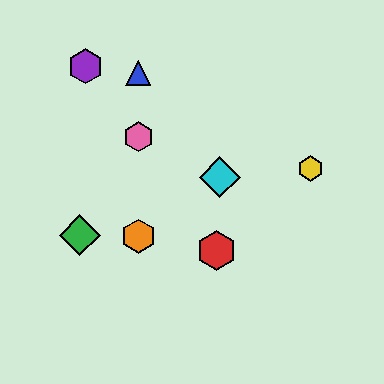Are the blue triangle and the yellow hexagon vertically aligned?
No, the blue triangle is at x≈138 and the yellow hexagon is at x≈311.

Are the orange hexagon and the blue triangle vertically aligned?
Yes, both are at x≈138.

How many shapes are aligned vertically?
3 shapes (the blue triangle, the orange hexagon, the pink hexagon) are aligned vertically.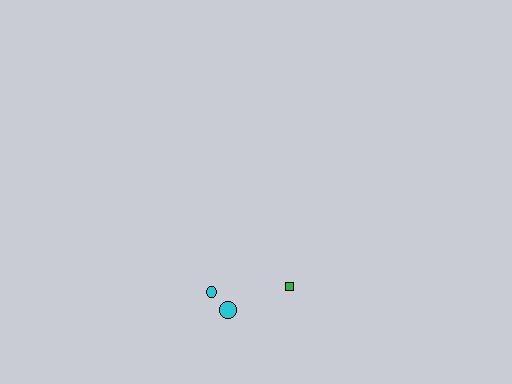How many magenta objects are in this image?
There are no magenta objects.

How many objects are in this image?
There are 3 objects.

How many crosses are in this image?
There are no crosses.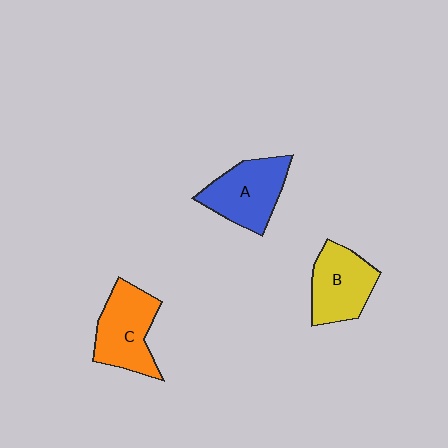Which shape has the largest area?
Shape C (orange).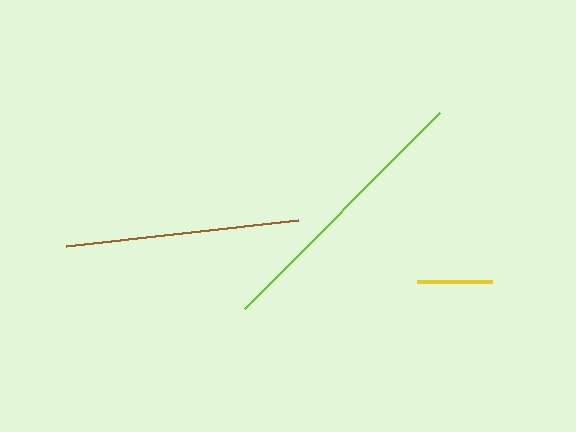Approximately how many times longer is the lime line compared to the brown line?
The lime line is approximately 1.2 times the length of the brown line.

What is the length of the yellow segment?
The yellow segment is approximately 74 pixels long.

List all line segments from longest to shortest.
From longest to shortest: lime, brown, yellow.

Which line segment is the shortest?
The yellow line is the shortest at approximately 74 pixels.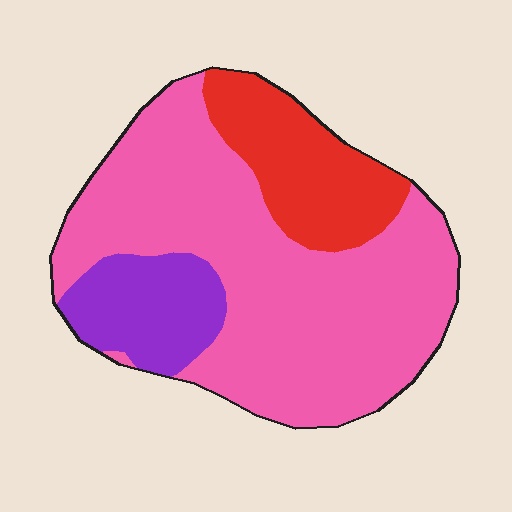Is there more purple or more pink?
Pink.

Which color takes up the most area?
Pink, at roughly 65%.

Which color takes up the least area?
Purple, at roughly 15%.